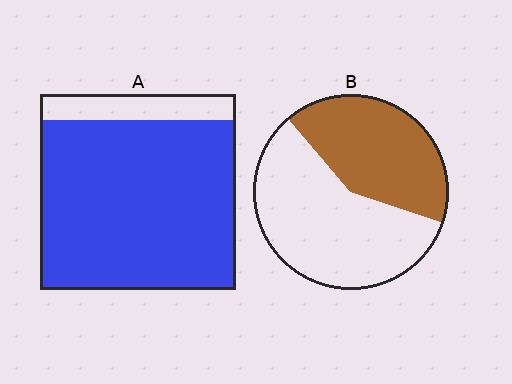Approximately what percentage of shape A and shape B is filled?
A is approximately 85% and B is approximately 40%.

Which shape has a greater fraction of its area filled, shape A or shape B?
Shape A.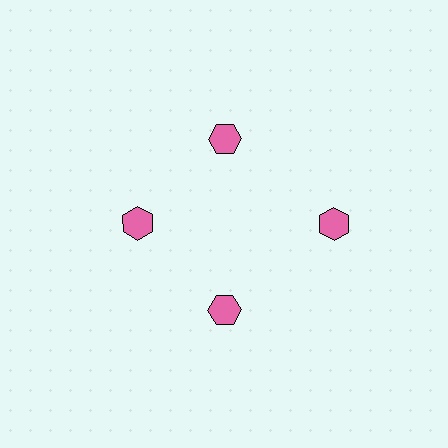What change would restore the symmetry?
The symmetry would be restored by moving it inward, back onto the ring so that all 4 hexagons sit at equal angles and equal distance from the center.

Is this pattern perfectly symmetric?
No. The 4 pink hexagons are arranged in a ring, but one element near the 3 o'clock position is pushed outward from the center, breaking the 4-fold rotational symmetry.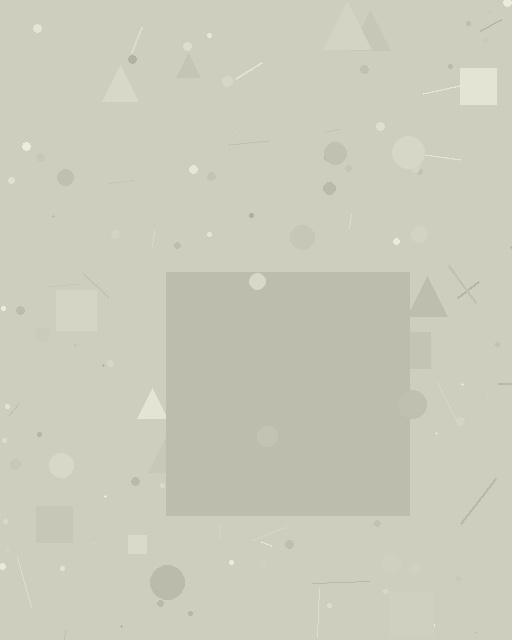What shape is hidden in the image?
A square is hidden in the image.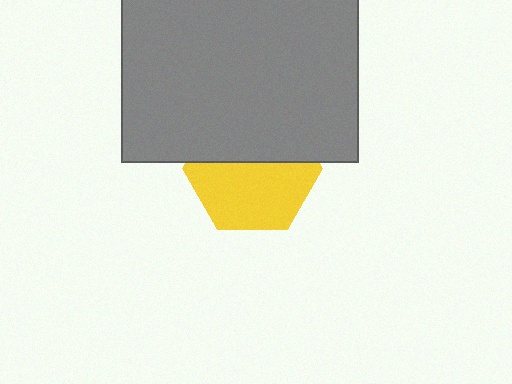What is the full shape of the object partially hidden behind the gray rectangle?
The partially hidden object is a yellow hexagon.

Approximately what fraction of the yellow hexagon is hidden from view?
Roughly 44% of the yellow hexagon is hidden behind the gray rectangle.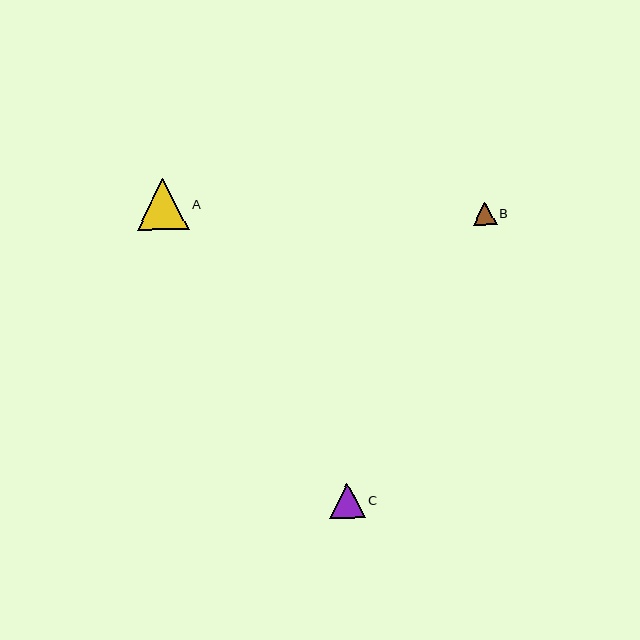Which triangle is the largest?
Triangle A is the largest with a size of approximately 52 pixels.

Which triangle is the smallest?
Triangle B is the smallest with a size of approximately 24 pixels.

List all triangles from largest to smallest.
From largest to smallest: A, C, B.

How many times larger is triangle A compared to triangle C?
Triangle A is approximately 1.5 times the size of triangle C.